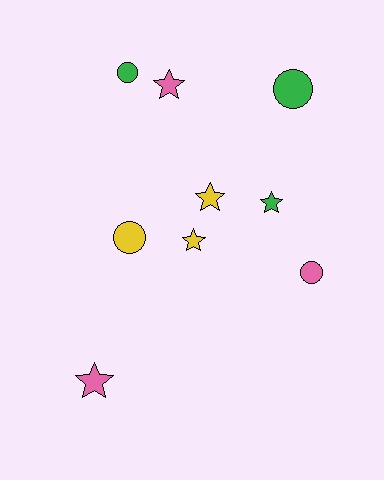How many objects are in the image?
There are 9 objects.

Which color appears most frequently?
Green, with 3 objects.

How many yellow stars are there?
There are 2 yellow stars.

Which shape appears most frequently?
Star, with 5 objects.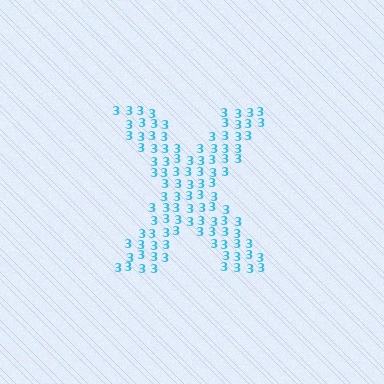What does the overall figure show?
The overall figure shows the letter X.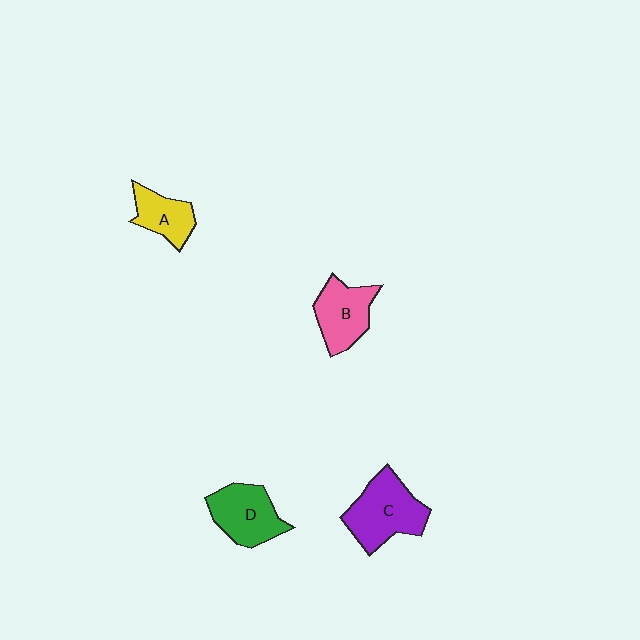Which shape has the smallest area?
Shape A (yellow).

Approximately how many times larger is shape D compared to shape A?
Approximately 1.4 times.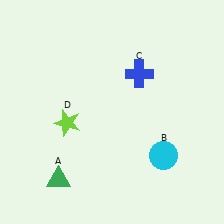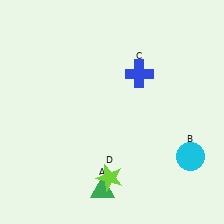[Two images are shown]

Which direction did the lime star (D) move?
The lime star (D) moved down.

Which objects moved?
The objects that moved are: the green triangle (A), the cyan circle (B), the lime star (D).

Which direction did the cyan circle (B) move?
The cyan circle (B) moved right.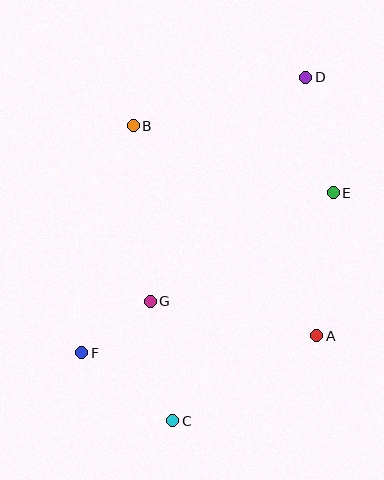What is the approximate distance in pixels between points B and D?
The distance between B and D is approximately 179 pixels.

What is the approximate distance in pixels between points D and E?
The distance between D and E is approximately 119 pixels.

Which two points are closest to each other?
Points F and G are closest to each other.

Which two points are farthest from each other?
Points C and D are farthest from each other.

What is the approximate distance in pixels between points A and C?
The distance between A and C is approximately 167 pixels.